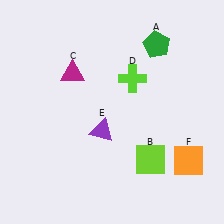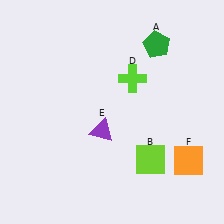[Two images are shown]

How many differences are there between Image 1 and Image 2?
There is 1 difference between the two images.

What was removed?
The magenta triangle (C) was removed in Image 2.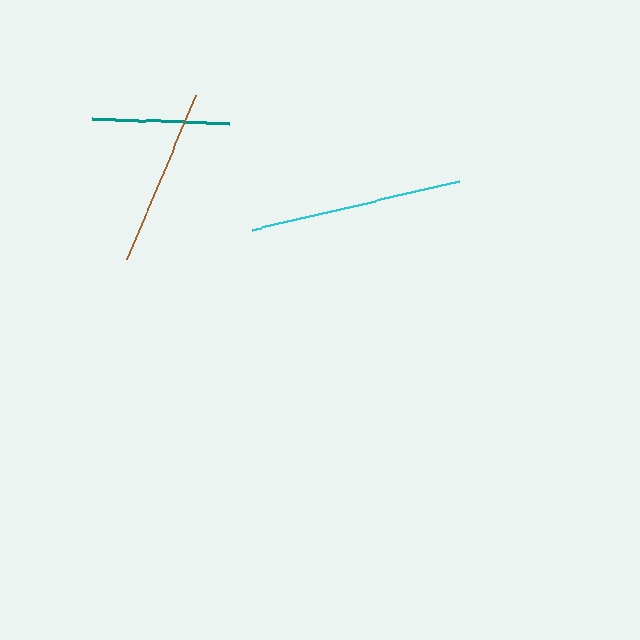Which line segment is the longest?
The cyan line is the longest at approximately 212 pixels.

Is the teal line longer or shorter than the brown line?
The brown line is longer than the teal line.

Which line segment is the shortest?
The teal line is the shortest at approximately 138 pixels.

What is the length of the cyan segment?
The cyan segment is approximately 212 pixels long.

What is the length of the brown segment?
The brown segment is approximately 177 pixels long.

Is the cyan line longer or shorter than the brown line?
The cyan line is longer than the brown line.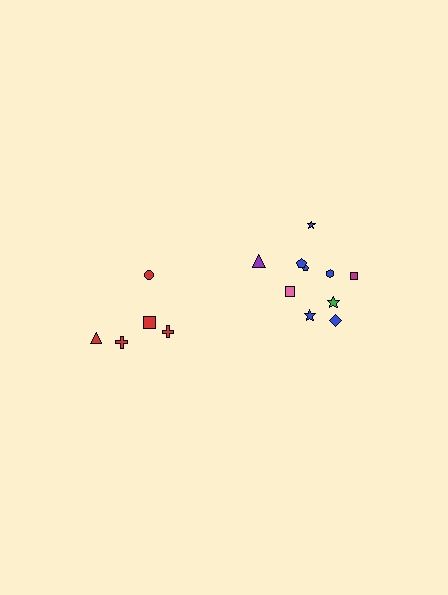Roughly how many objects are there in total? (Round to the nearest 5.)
Roughly 15 objects in total.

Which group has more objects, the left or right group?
The right group.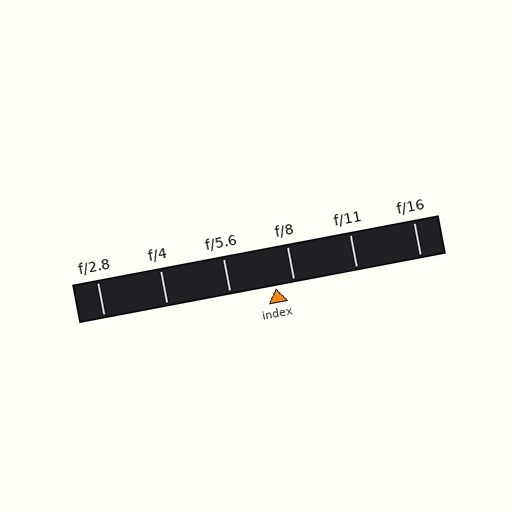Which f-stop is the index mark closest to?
The index mark is closest to f/8.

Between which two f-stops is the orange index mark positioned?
The index mark is between f/5.6 and f/8.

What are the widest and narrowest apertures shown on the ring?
The widest aperture shown is f/2.8 and the narrowest is f/16.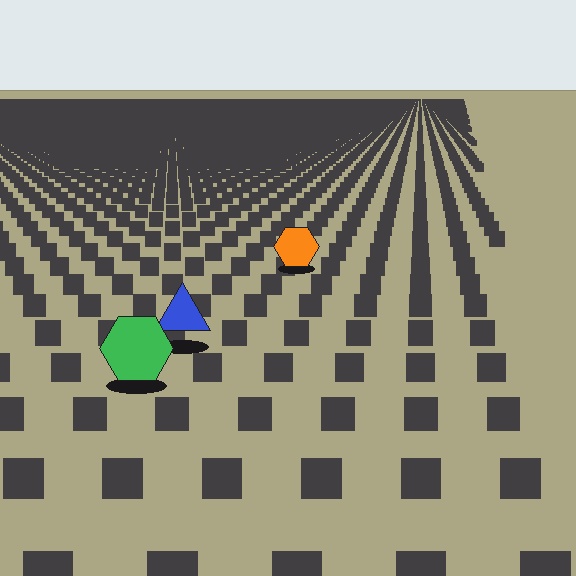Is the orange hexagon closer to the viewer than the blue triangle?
No. The blue triangle is closer — you can tell from the texture gradient: the ground texture is coarser near it.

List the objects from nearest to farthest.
From nearest to farthest: the green hexagon, the blue triangle, the orange hexagon.